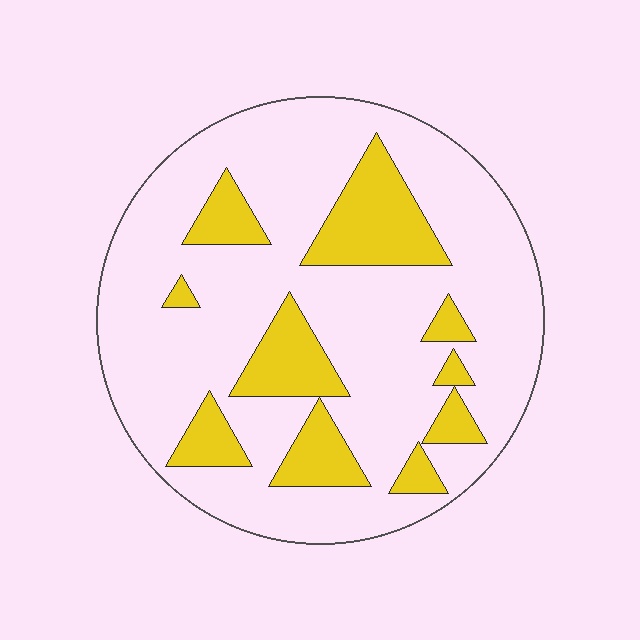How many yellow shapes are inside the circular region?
10.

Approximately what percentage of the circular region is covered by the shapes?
Approximately 20%.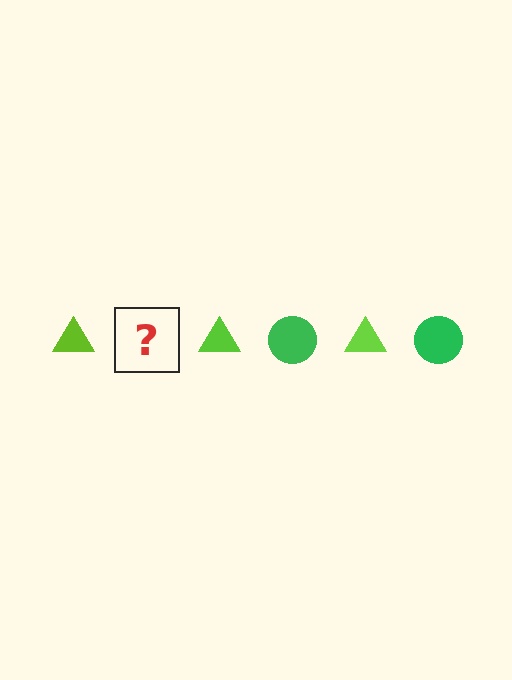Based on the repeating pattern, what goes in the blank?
The blank should be a green circle.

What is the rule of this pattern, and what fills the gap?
The rule is that the pattern alternates between lime triangle and green circle. The gap should be filled with a green circle.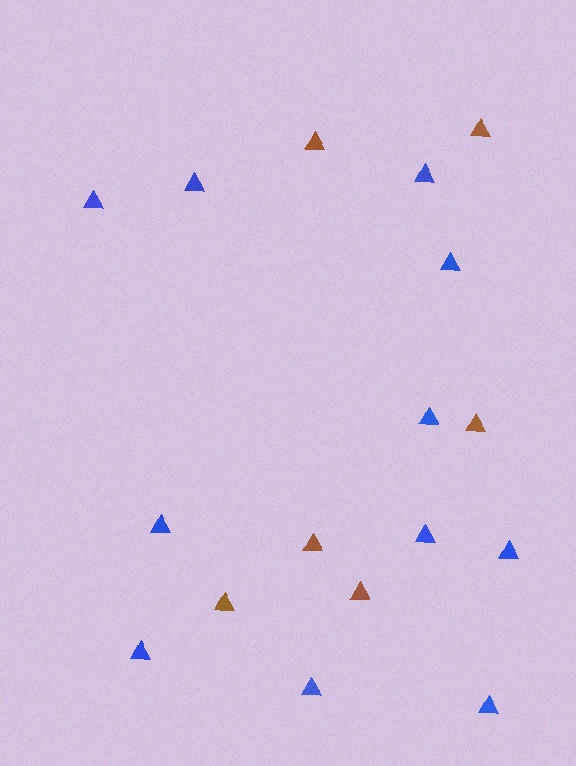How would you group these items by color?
There are 2 groups: one group of brown triangles (6) and one group of blue triangles (11).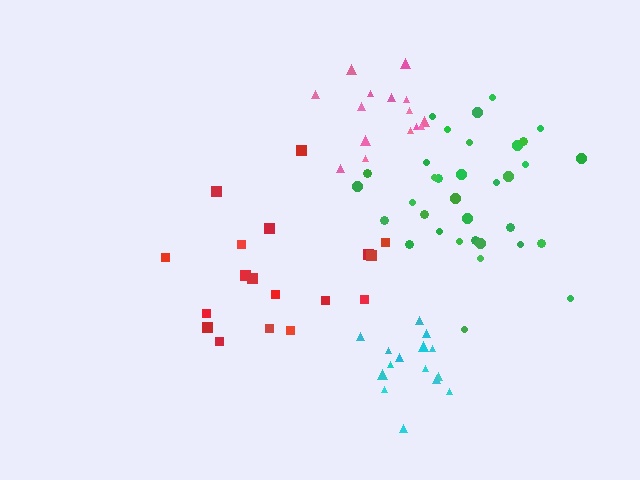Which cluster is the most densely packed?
Cyan.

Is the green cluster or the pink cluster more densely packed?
Pink.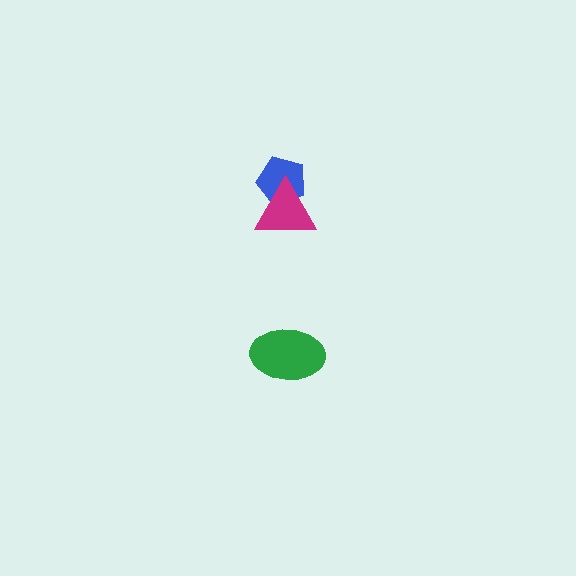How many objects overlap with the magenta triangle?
1 object overlaps with the magenta triangle.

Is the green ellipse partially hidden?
No, no other shape covers it.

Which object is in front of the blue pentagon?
The magenta triangle is in front of the blue pentagon.